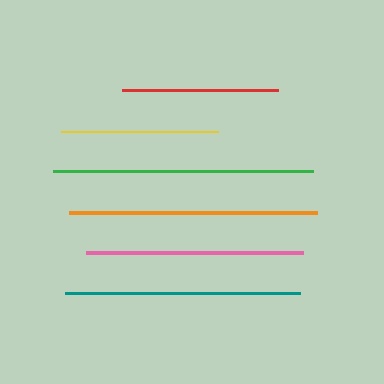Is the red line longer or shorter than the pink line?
The pink line is longer than the red line.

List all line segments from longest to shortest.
From longest to shortest: green, orange, teal, pink, yellow, red.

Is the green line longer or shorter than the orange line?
The green line is longer than the orange line.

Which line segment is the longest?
The green line is the longest at approximately 260 pixels.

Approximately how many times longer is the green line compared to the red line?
The green line is approximately 1.7 times the length of the red line.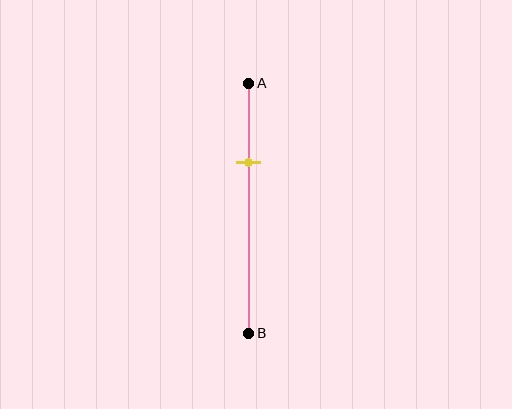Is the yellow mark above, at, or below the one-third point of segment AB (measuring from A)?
The yellow mark is approximately at the one-third point of segment AB.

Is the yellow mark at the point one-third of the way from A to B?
Yes, the mark is approximately at the one-third point.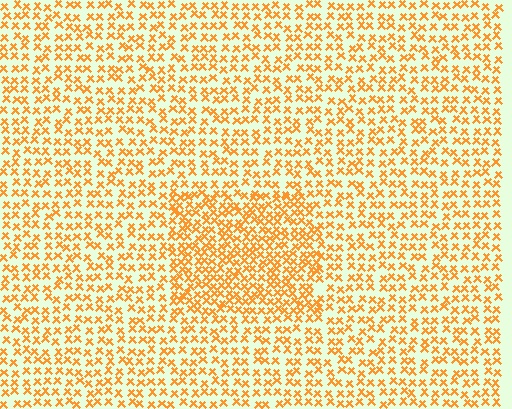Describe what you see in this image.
The image contains small orange elements arranged at two different densities. A rectangle-shaped region is visible where the elements are more densely packed than the surrounding area.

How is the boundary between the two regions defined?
The boundary is defined by a change in element density (approximately 1.7x ratio). All elements are the same color, size, and shape.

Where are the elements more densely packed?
The elements are more densely packed inside the rectangle boundary.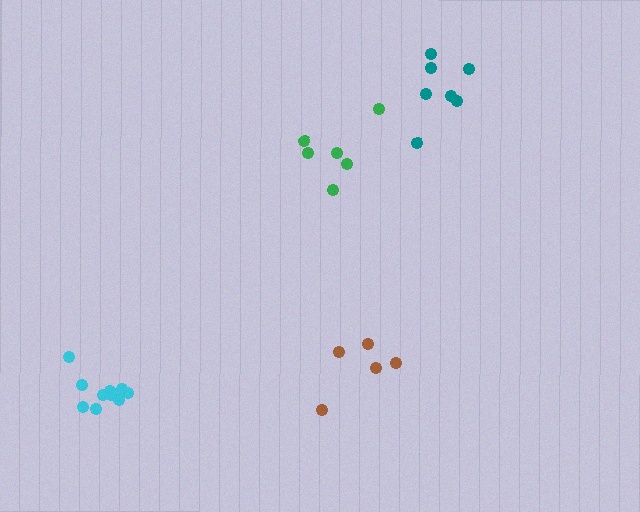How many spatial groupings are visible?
There are 4 spatial groupings.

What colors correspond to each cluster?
The clusters are colored: green, teal, cyan, brown.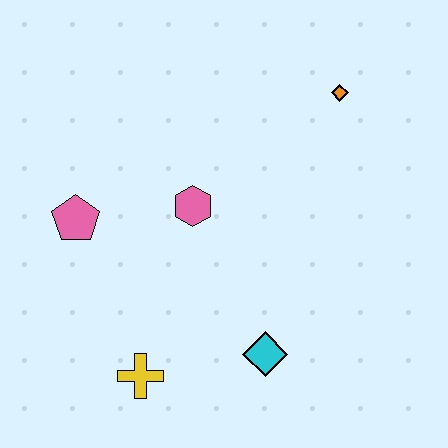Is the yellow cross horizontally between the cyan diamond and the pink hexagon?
No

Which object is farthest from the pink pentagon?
The orange diamond is farthest from the pink pentagon.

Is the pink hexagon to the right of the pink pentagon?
Yes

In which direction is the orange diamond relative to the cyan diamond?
The orange diamond is above the cyan diamond.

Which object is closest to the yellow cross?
The cyan diamond is closest to the yellow cross.